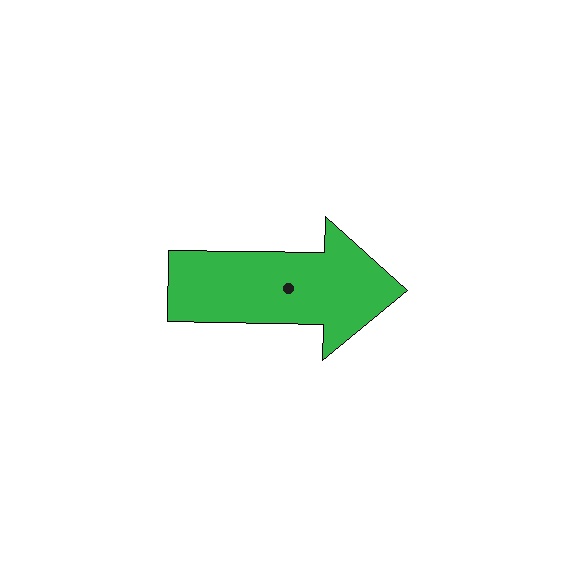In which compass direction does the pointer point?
East.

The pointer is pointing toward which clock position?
Roughly 3 o'clock.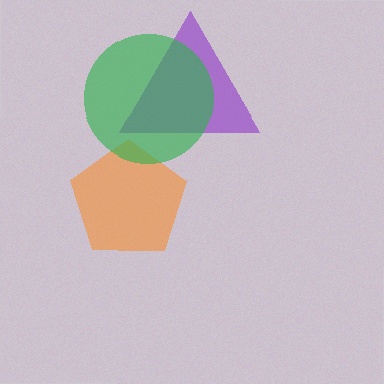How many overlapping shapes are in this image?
There are 3 overlapping shapes in the image.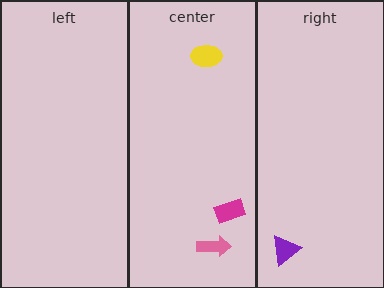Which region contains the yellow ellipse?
The center region.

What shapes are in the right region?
The purple triangle.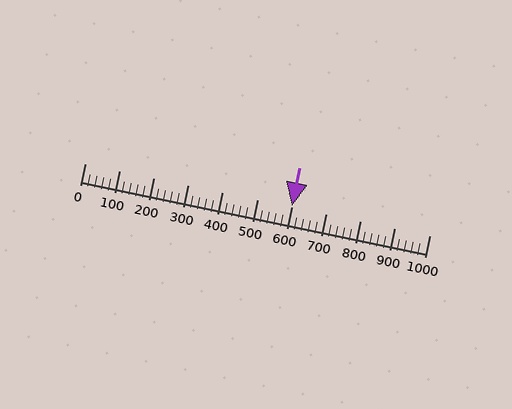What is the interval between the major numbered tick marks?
The major tick marks are spaced 100 units apart.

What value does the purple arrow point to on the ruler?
The purple arrow points to approximately 600.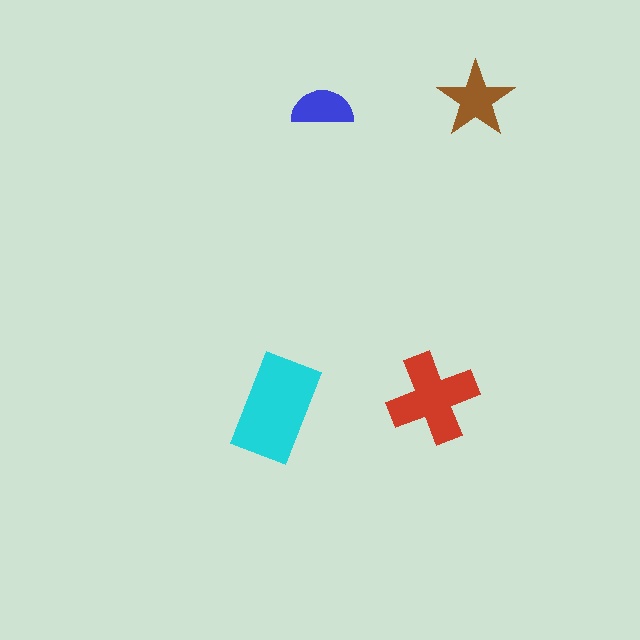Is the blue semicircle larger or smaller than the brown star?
Smaller.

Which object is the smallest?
The blue semicircle.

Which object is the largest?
The cyan rectangle.